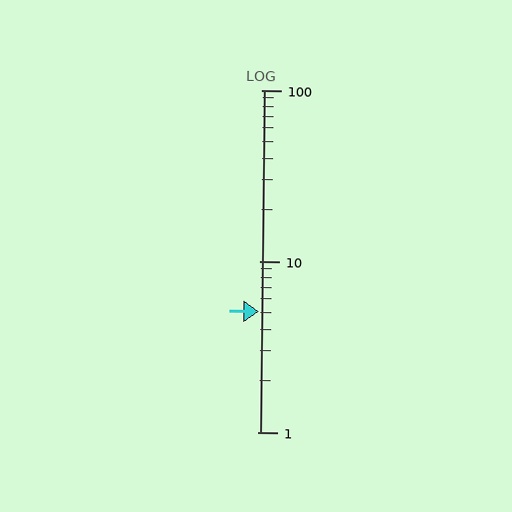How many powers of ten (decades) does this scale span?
The scale spans 2 decades, from 1 to 100.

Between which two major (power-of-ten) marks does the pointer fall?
The pointer is between 1 and 10.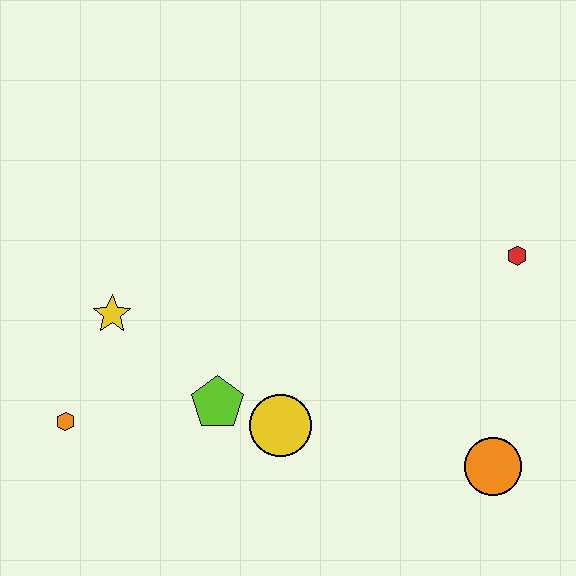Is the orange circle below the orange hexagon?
Yes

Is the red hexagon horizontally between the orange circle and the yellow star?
No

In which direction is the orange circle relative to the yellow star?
The orange circle is to the right of the yellow star.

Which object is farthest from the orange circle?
The orange hexagon is farthest from the orange circle.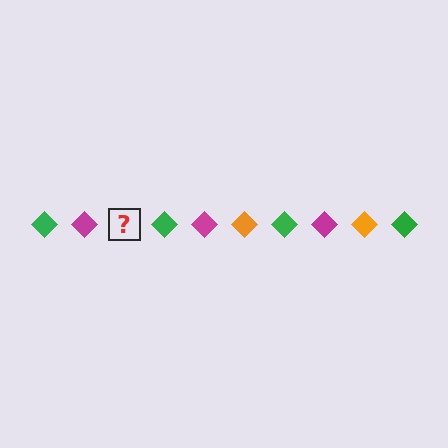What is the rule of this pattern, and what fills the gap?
The rule is that the pattern cycles through green, magenta, orange diamonds. The gap should be filled with an orange diamond.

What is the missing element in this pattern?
The missing element is an orange diamond.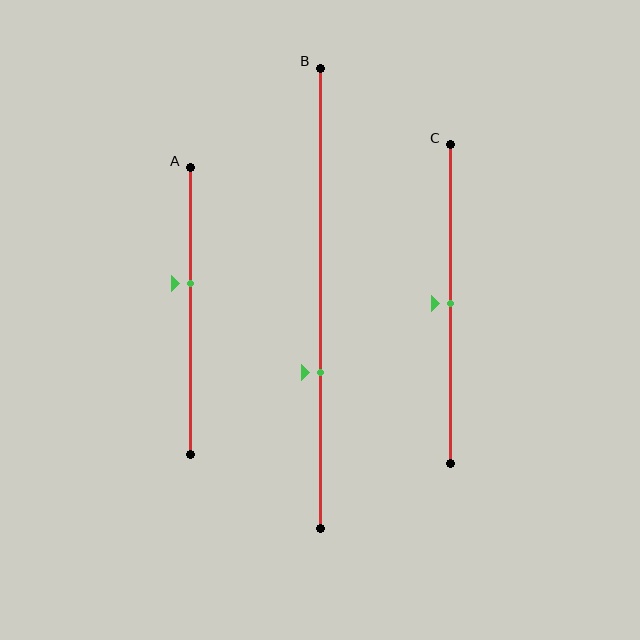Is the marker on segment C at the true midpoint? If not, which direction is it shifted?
Yes, the marker on segment C is at the true midpoint.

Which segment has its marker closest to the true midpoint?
Segment C has its marker closest to the true midpoint.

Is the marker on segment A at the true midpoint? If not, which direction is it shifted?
No, the marker on segment A is shifted upward by about 10% of the segment length.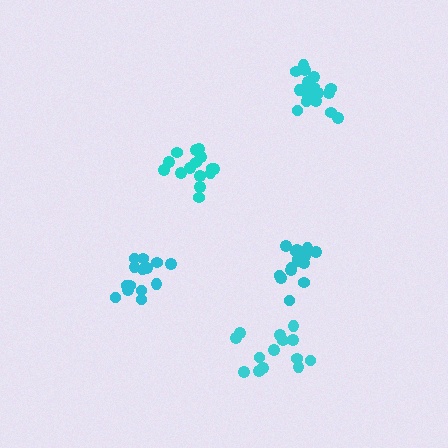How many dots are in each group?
Group 1: 14 dots, Group 2: 17 dots, Group 3: 15 dots, Group 4: 14 dots, Group 5: 18 dots (78 total).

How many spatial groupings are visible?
There are 5 spatial groupings.